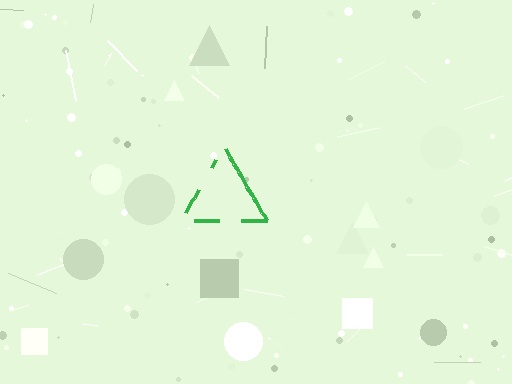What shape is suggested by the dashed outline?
The dashed outline suggests a triangle.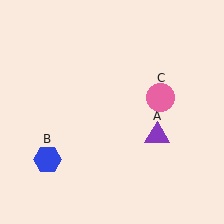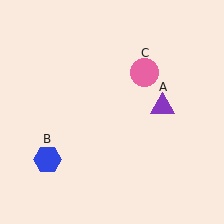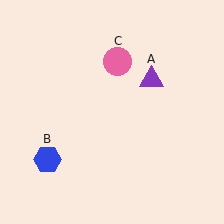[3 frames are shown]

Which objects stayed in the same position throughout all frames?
Blue hexagon (object B) remained stationary.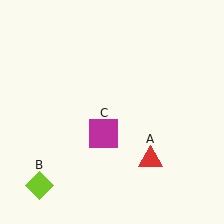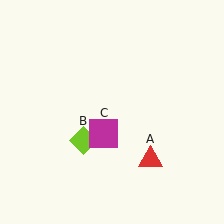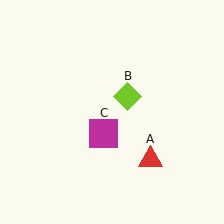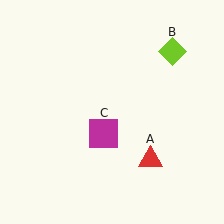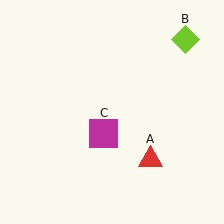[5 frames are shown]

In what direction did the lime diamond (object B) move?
The lime diamond (object B) moved up and to the right.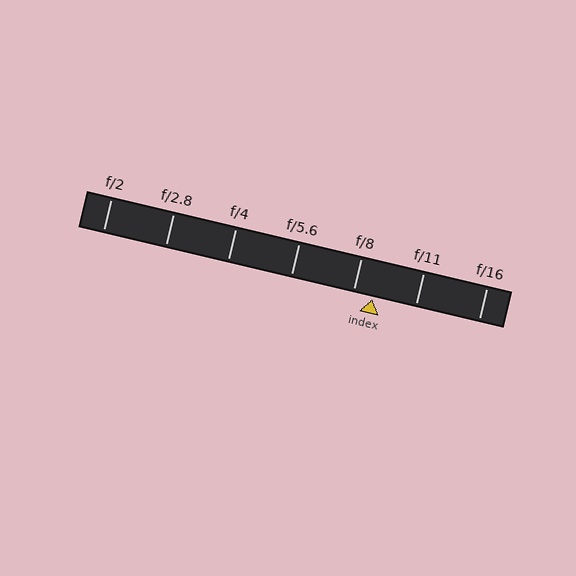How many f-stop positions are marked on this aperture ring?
There are 7 f-stop positions marked.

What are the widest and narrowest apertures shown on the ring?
The widest aperture shown is f/2 and the narrowest is f/16.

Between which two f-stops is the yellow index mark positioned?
The index mark is between f/8 and f/11.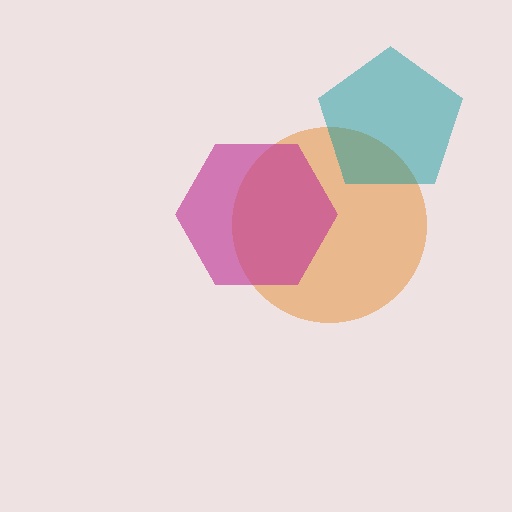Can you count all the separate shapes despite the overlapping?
Yes, there are 3 separate shapes.